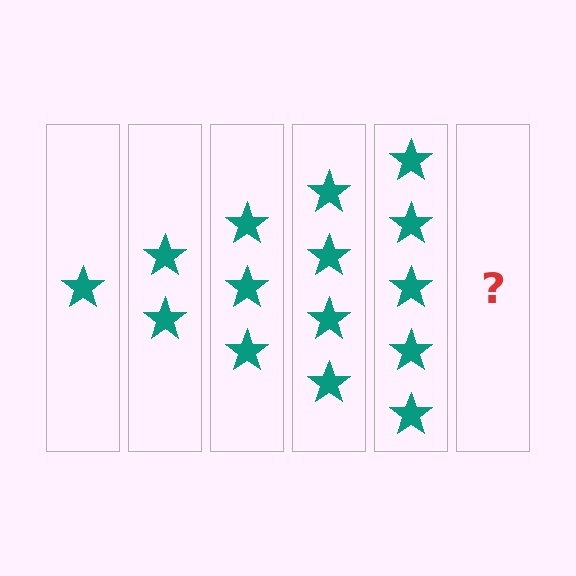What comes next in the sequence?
The next element should be 6 stars.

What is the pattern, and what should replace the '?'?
The pattern is that each step adds one more star. The '?' should be 6 stars.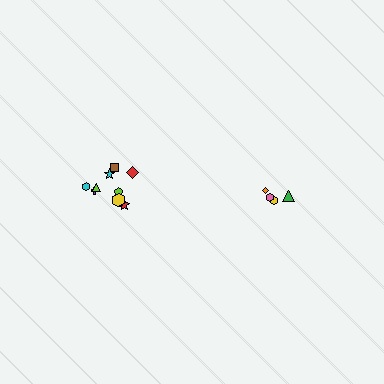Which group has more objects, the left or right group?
The left group.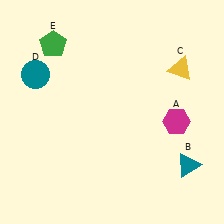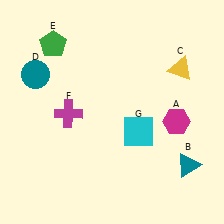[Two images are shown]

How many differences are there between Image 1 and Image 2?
There are 2 differences between the two images.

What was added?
A magenta cross (F), a cyan square (G) were added in Image 2.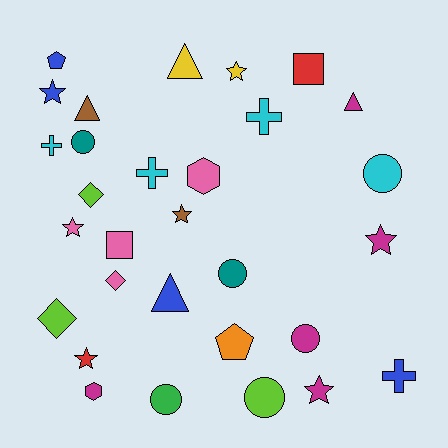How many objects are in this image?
There are 30 objects.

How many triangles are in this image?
There are 4 triangles.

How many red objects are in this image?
There are 2 red objects.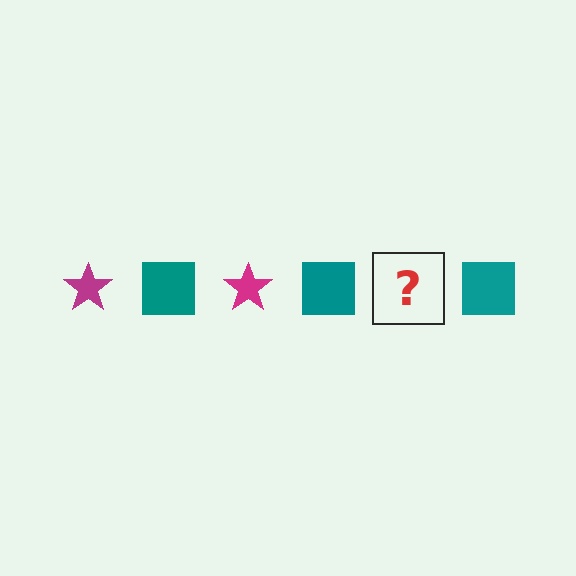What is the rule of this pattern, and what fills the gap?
The rule is that the pattern alternates between magenta star and teal square. The gap should be filled with a magenta star.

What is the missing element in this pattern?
The missing element is a magenta star.